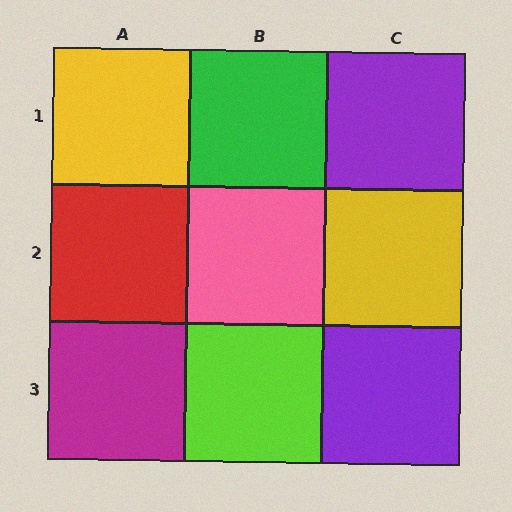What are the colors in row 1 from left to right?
Yellow, green, purple.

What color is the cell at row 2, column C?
Yellow.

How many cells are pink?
1 cell is pink.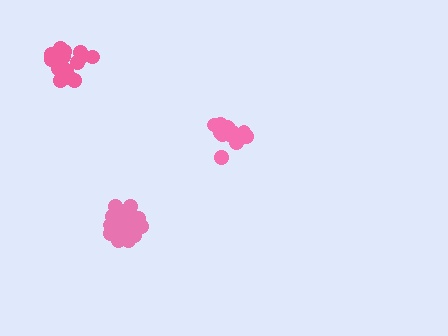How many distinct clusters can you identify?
There are 3 distinct clusters.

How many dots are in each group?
Group 1: 16 dots, Group 2: 15 dots, Group 3: 20 dots (51 total).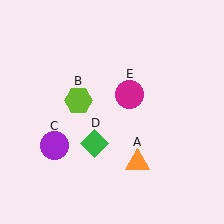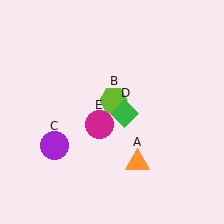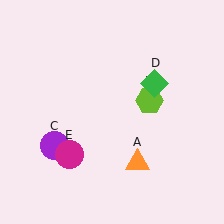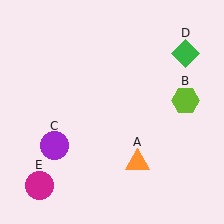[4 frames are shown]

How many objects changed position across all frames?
3 objects changed position: lime hexagon (object B), green diamond (object D), magenta circle (object E).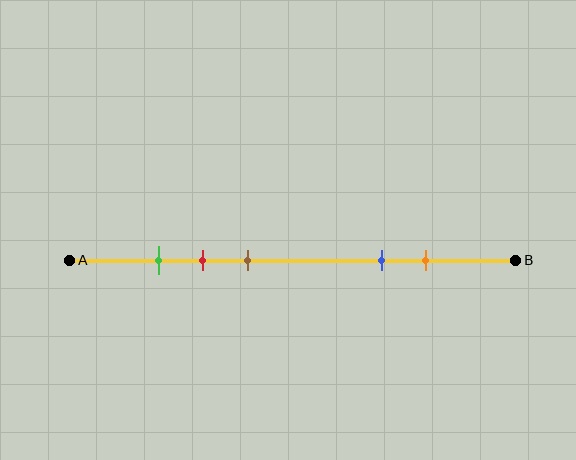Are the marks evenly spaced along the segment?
No, the marks are not evenly spaced.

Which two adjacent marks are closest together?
The green and red marks are the closest adjacent pair.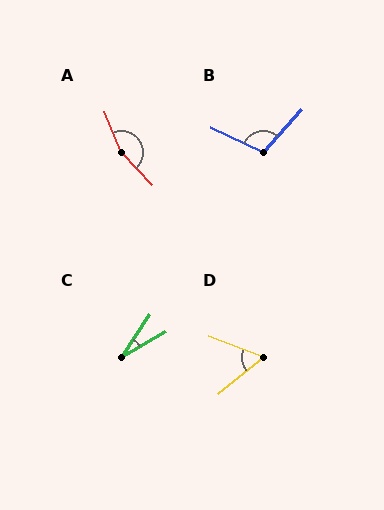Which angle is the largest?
A, at approximately 158 degrees.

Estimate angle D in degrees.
Approximately 60 degrees.